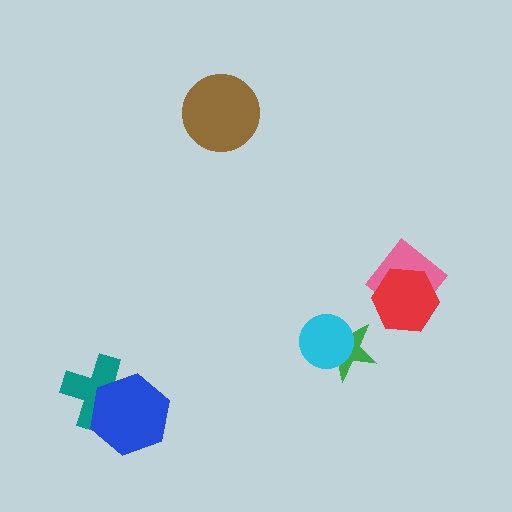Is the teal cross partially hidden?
Yes, it is partially covered by another shape.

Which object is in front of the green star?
The cyan circle is in front of the green star.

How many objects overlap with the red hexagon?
1 object overlaps with the red hexagon.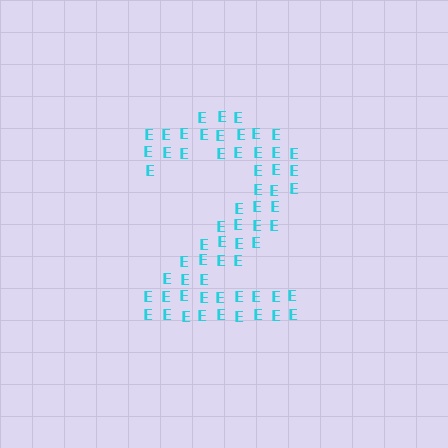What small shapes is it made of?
It is made of small letter E's.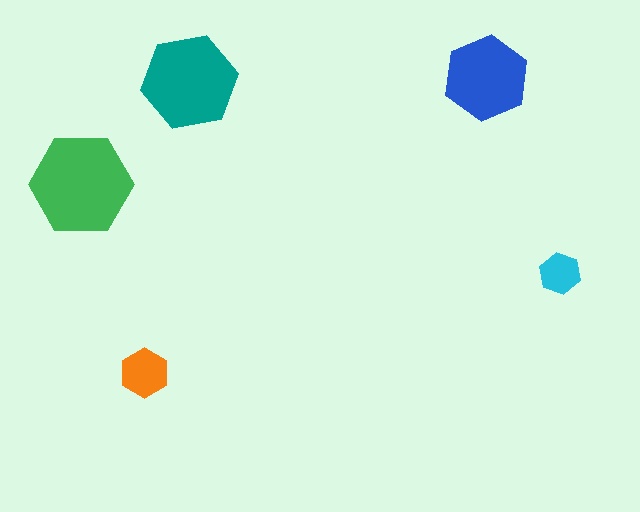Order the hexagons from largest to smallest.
the green one, the teal one, the blue one, the orange one, the cyan one.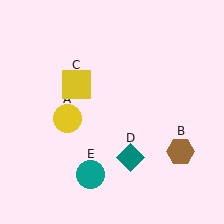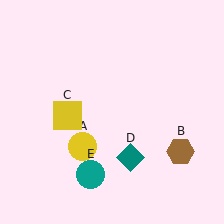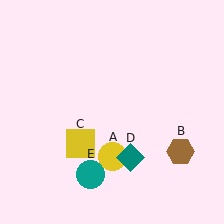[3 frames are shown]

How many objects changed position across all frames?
2 objects changed position: yellow circle (object A), yellow square (object C).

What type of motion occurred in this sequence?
The yellow circle (object A), yellow square (object C) rotated counterclockwise around the center of the scene.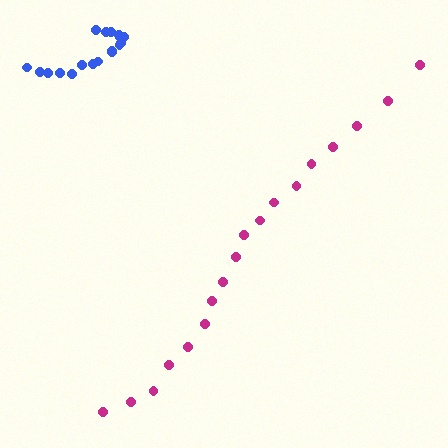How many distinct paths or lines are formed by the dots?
There are 2 distinct paths.